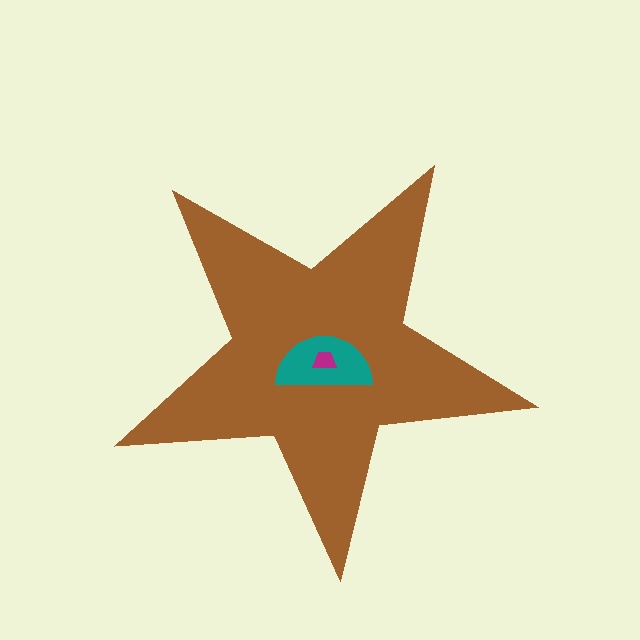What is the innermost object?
The magenta trapezoid.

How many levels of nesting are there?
3.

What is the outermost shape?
The brown star.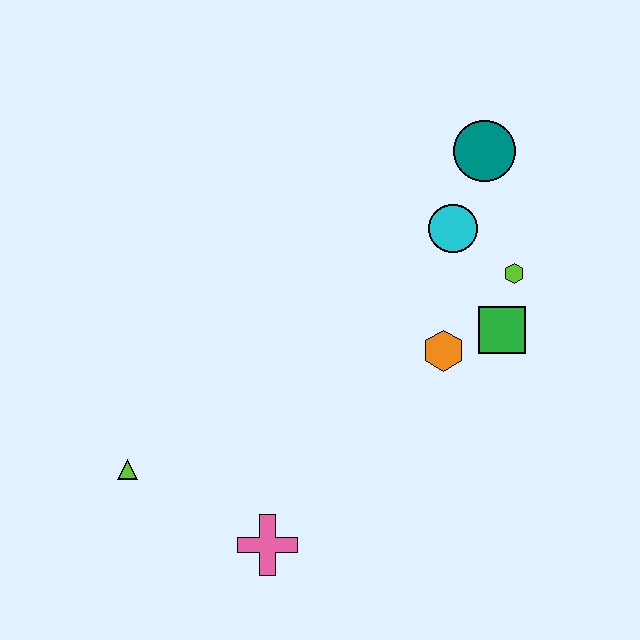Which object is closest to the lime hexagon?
The green square is closest to the lime hexagon.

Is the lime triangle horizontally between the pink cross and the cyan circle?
No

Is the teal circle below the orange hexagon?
No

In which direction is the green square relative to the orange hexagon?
The green square is to the right of the orange hexagon.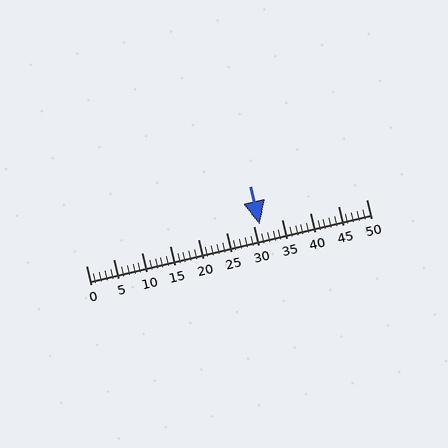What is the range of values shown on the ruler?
The ruler shows values from 0 to 50.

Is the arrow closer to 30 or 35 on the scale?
The arrow is closer to 30.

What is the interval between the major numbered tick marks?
The major tick marks are spaced 5 units apart.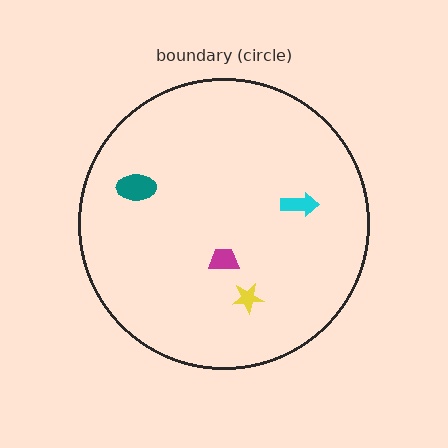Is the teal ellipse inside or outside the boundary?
Inside.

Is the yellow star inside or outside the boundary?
Inside.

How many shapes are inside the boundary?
4 inside, 0 outside.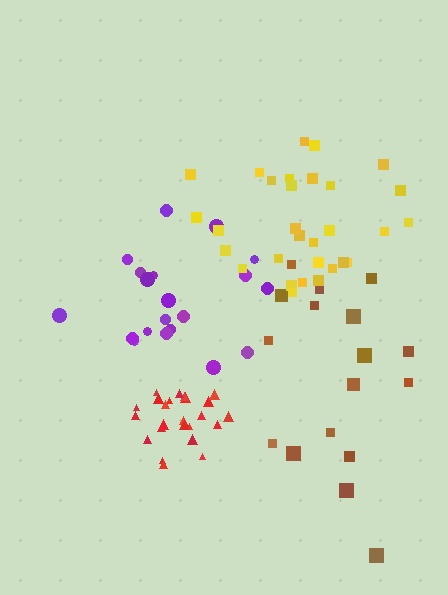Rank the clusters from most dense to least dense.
red, yellow, purple, brown.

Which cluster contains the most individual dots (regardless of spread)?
Yellow (30).